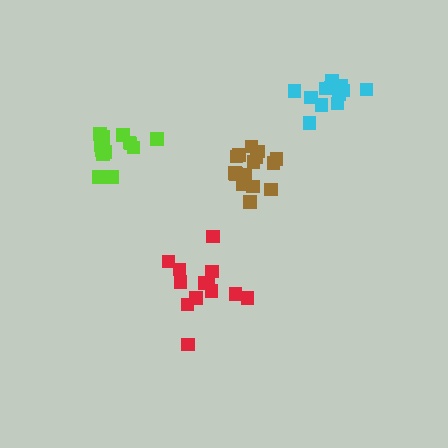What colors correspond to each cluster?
The clusters are colored: cyan, brown, lime, red.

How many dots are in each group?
Group 1: 12 dots, Group 2: 16 dots, Group 3: 15 dots, Group 4: 13 dots (56 total).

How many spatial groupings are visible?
There are 4 spatial groupings.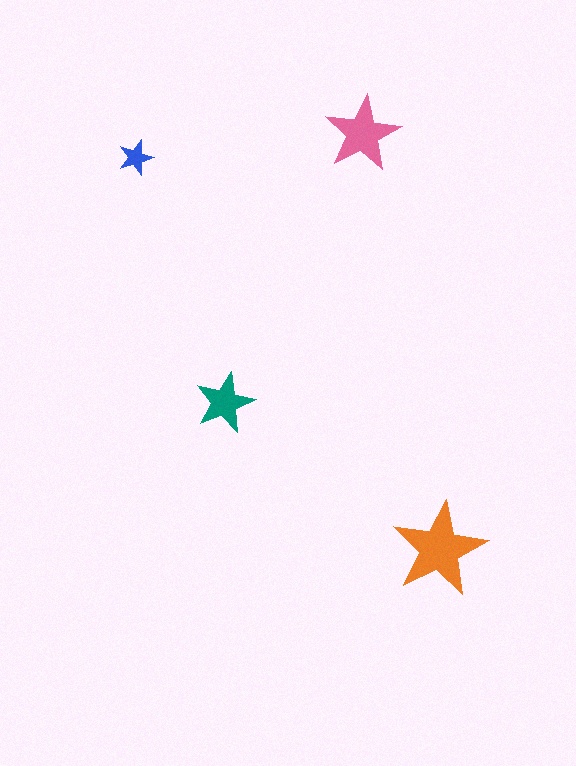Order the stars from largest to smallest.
the orange one, the pink one, the teal one, the blue one.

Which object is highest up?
The pink star is topmost.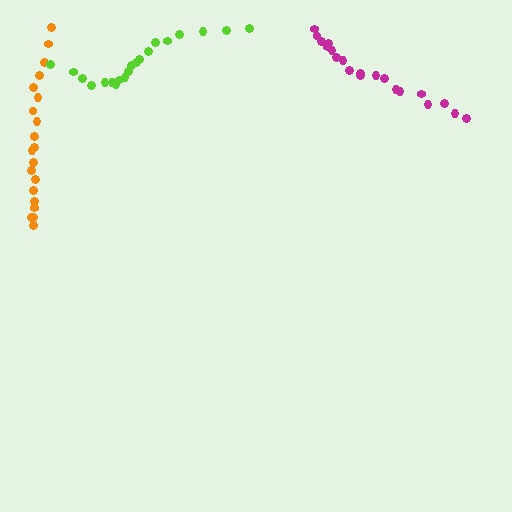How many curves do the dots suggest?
There are 3 distinct paths.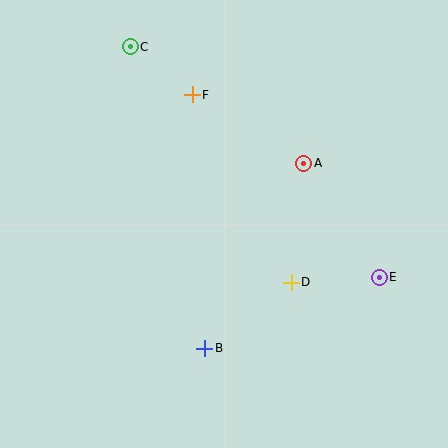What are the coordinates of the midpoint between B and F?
The midpoint between B and F is at (198, 222).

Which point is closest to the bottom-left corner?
Point B is closest to the bottom-left corner.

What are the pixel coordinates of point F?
Point F is at (192, 95).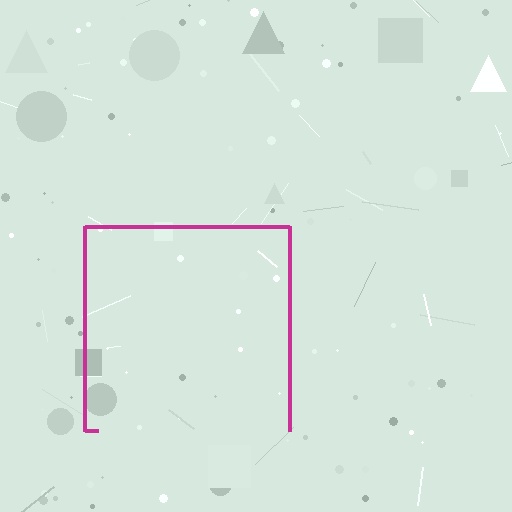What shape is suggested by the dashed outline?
The dashed outline suggests a square.